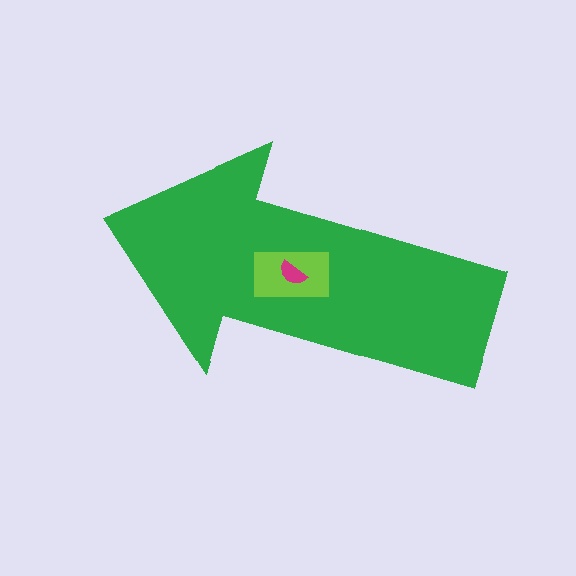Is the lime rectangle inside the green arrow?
Yes.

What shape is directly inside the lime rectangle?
The magenta semicircle.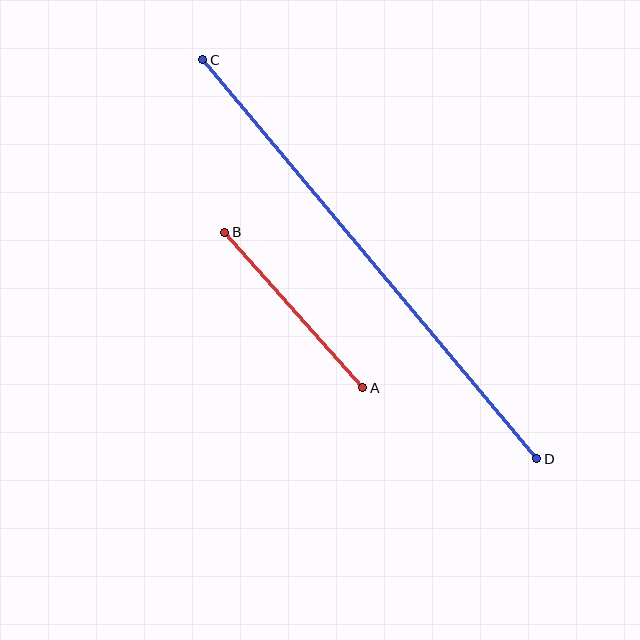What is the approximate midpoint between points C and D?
The midpoint is at approximately (370, 259) pixels.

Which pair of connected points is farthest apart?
Points C and D are farthest apart.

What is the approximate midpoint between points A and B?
The midpoint is at approximately (294, 310) pixels.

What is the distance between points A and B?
The distance is approximately 208 pixels.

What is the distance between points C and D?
The distance is approximately 520 pixels.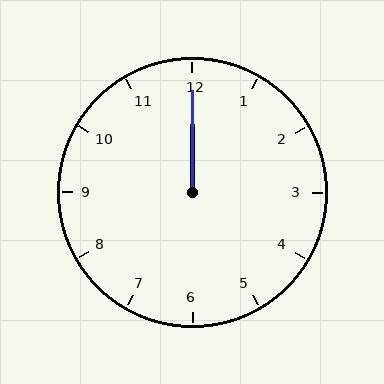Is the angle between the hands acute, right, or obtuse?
It is acute.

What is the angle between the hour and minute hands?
Approximately 0 degrees.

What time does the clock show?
12:00.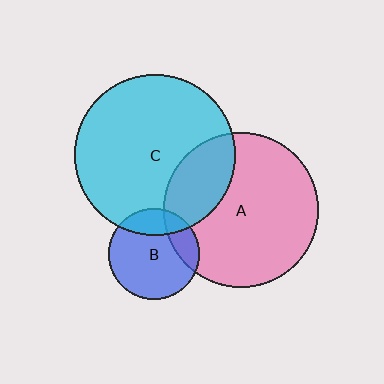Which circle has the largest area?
Circle C (cyan).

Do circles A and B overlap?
Yes.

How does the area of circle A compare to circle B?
Approximately 2.9 times.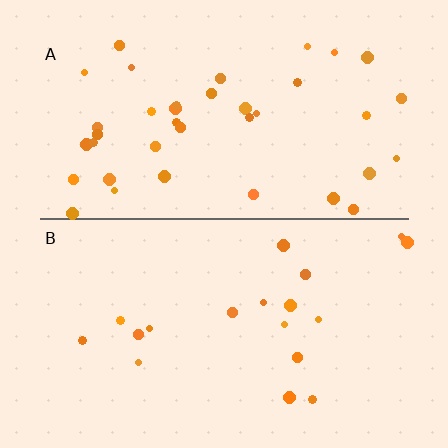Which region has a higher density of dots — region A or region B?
A (the top).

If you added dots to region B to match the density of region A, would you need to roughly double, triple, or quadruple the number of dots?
Approximately double.